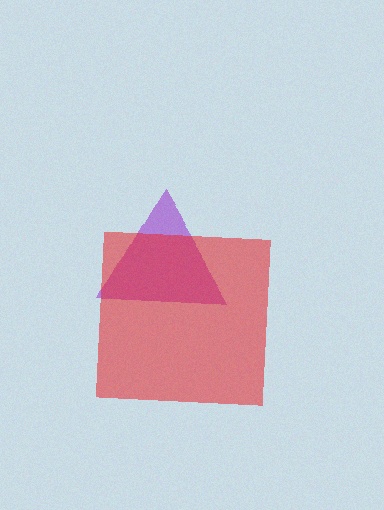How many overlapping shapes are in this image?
There are 2 overlapping shapes in the image.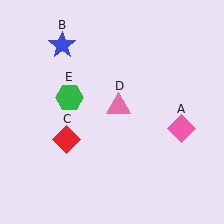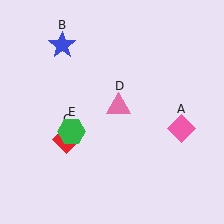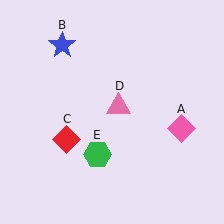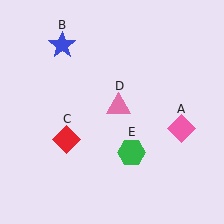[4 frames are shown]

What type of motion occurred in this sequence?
The green hexagon (object E) rotated counterclockwise around the center of the scene.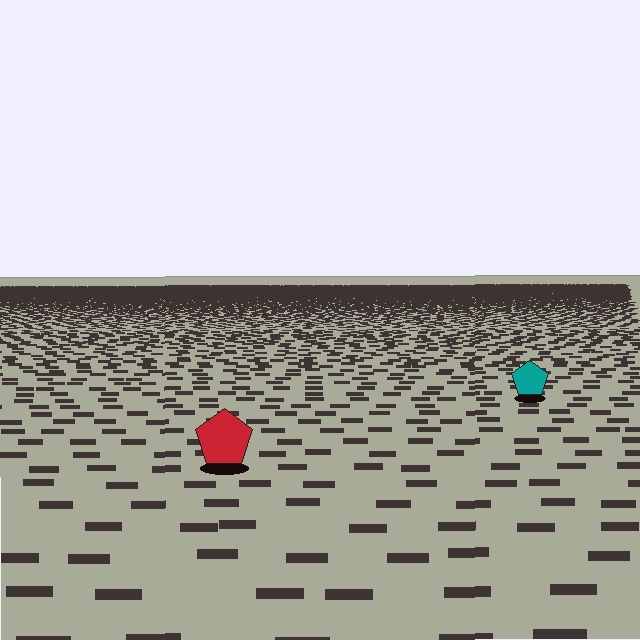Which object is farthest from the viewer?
The teal pentagon is farthest from the viewer. It appears smaller and the ground texture around it is denser.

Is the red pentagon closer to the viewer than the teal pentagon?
Yes. The red pentagon is closer — you can tell from the texture gradient: the ground texture is coarser near it.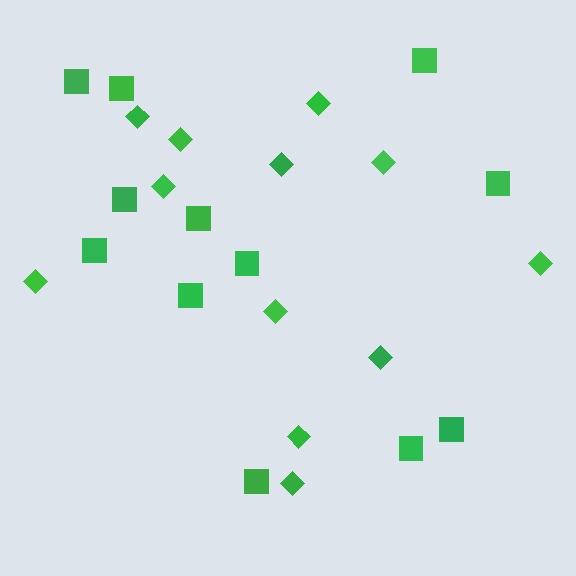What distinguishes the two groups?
There are 2 groups: one group of squares (12) and one group of diamonds (12).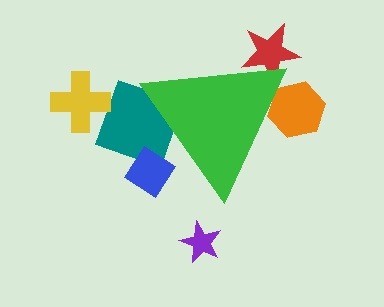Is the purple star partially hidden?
No, the purple star is fully visible.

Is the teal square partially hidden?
Yes, the teal square is partially hidden behind the green triangle.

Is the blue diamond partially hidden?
Yes, the blue diamond is partially hidden behind the green triangle.